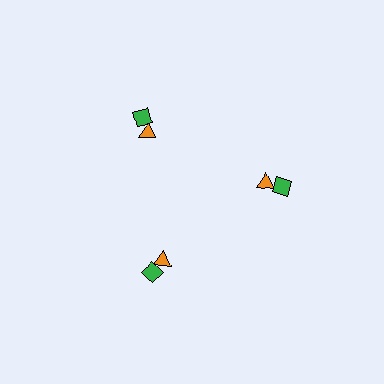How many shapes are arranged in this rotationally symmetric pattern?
There are 6 shapes, arranged in 3 groups of 2.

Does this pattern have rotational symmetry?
Yes, this pattern has 3-fold rotational symmetry. It looks the same after rotating 120 degrees around the center.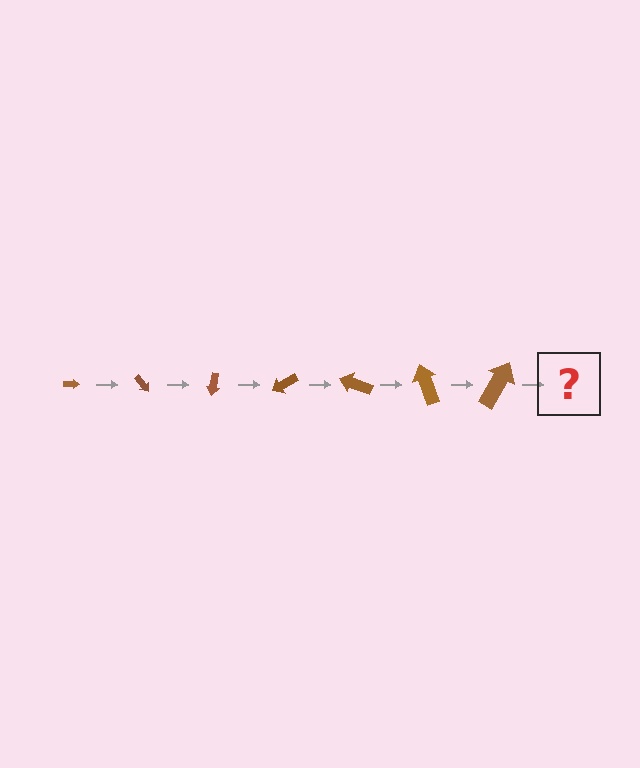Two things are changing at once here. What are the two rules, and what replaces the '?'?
The two rules are that the arrow grows larger each step and it rotates 50 degrees each step. The '?' should be an arrow, larger than the previous one and rotated 350 degrees from the start.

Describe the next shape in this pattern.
It should be an arrow, larger than the previous one and rotated 350 degrees from the start.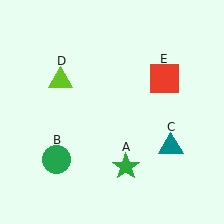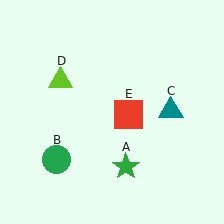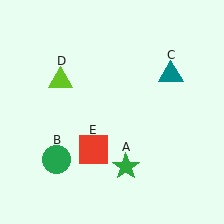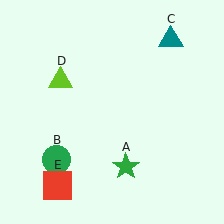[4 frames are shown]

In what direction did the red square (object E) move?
The red square (object E) moved down and to the left.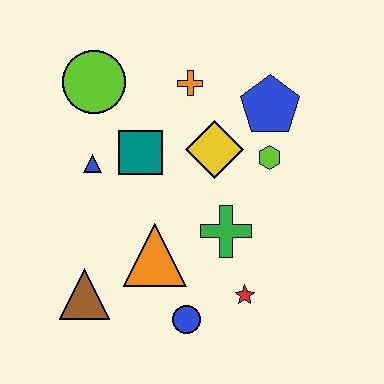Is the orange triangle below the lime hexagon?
Yes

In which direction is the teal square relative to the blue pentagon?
The teal square is to the left of the blue pentagon.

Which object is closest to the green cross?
The red star is closest to the green cross.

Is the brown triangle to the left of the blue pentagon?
Yes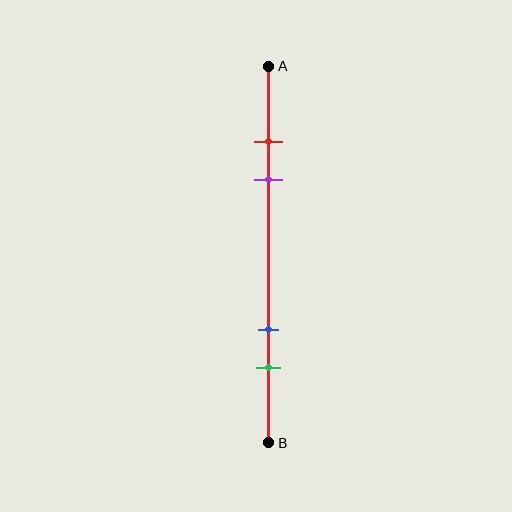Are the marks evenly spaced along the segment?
No, the marks are not evenly spaced.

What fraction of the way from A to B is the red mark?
The red mark is approximately 20% (0.2) of the way from A to B.